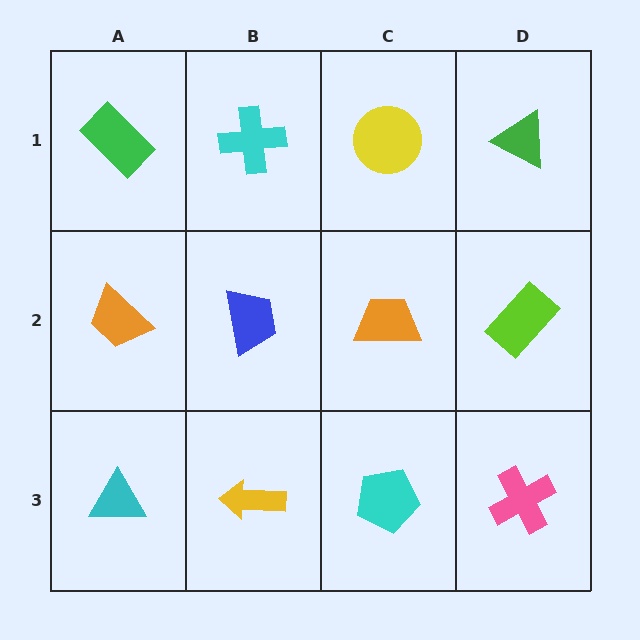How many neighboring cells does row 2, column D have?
3.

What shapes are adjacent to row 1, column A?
An orange trapezoid (row 2, column A), a cyan cross (row 1, column B).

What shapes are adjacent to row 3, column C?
An orange trapezoid (row 2, column C), a yellow arrow (row 3, column B), a pink cross (row 3, column D).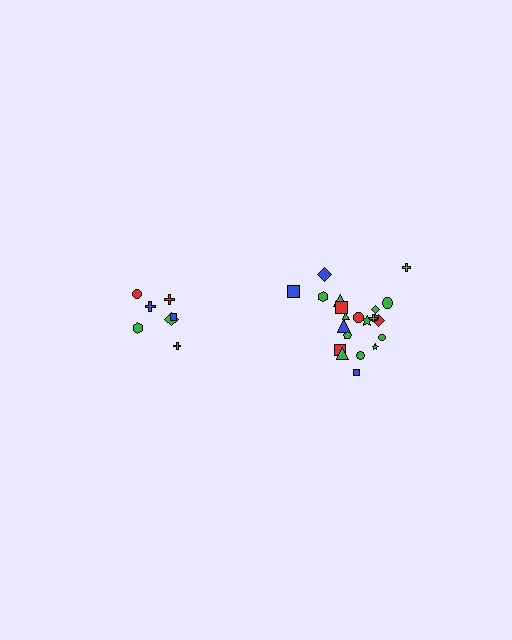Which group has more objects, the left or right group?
The right group.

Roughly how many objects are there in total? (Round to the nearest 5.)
Roughly 30 objects in total.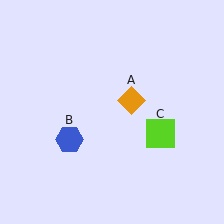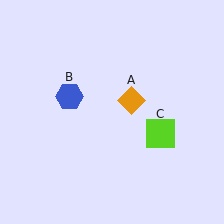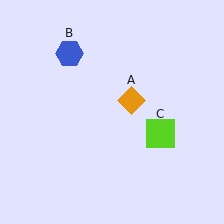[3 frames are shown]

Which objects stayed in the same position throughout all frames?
Orange diamond (object A) and lime square (object C) remained stationary.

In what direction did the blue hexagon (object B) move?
The blue hexagon (object B) moved up.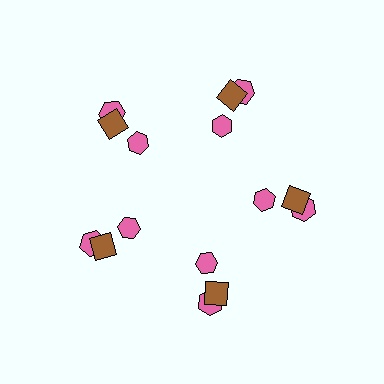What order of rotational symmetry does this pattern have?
This pattern has 5-fold rotational symmetry.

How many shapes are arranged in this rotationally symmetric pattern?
There are 15 shapes, arranged in 5 groups of 3.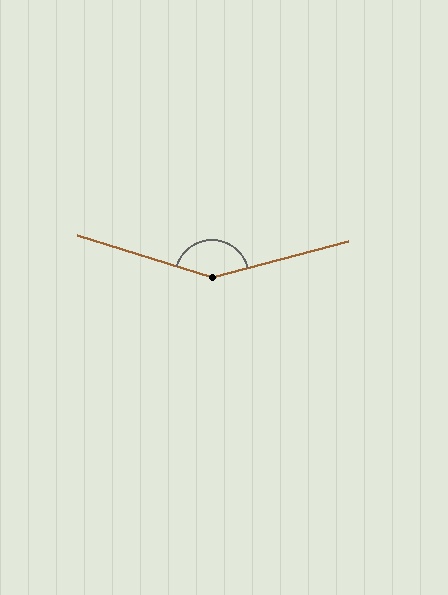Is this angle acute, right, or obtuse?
It is obtuse.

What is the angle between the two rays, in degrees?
Approximately 148 degrees.